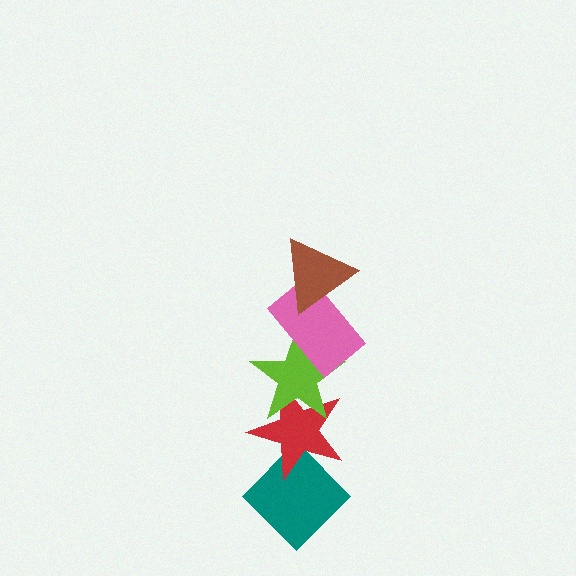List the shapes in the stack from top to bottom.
From top to bottom: the brown triangle, the pink rectangle, the lime star, the red star, the teal diamond.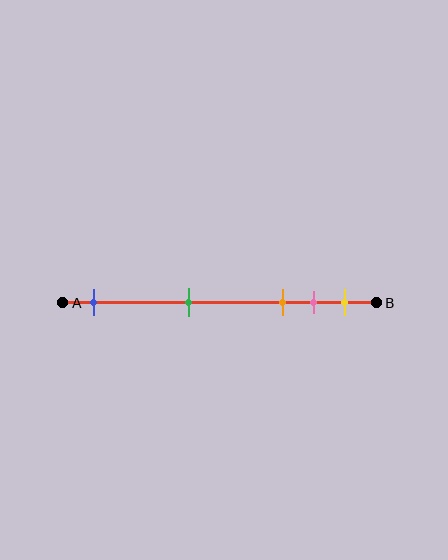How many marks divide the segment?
There are 5 marks dividing the segment.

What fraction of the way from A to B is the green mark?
The green mark is approximately 40% (0.4) of the way from A to B.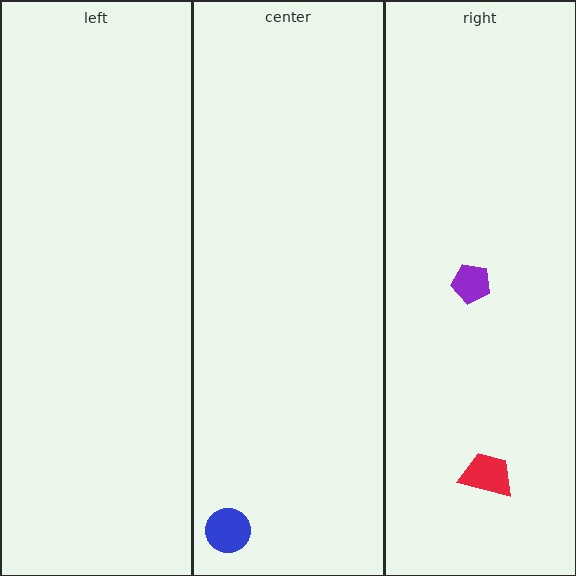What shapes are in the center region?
The blue circle.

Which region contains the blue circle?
The center region.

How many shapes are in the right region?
2.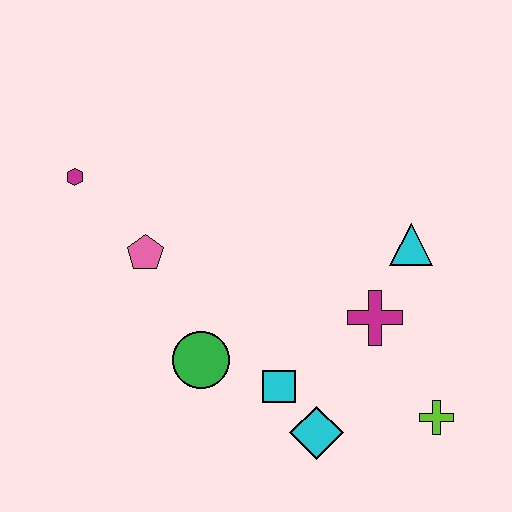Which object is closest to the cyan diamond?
The cyan square is closest to the cyan diamond.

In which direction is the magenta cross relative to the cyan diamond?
The magenta cross is above the cyan diamond.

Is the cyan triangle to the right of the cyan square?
Yes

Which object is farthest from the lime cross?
The magenta hexagon is farthest from the lime cross.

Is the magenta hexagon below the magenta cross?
No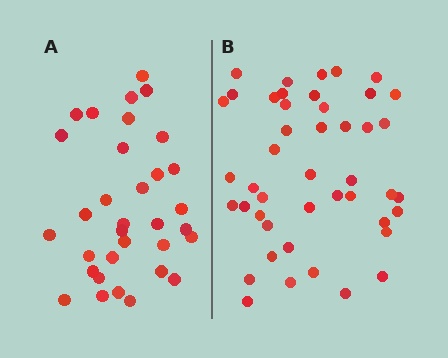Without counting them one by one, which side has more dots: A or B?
Region B (the right region) has more dots.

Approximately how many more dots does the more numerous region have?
Region B has roughly 12 or so more dots than region A.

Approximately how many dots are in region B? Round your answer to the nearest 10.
About 40 dots. (The exact count is 45, which rounds to 40.)